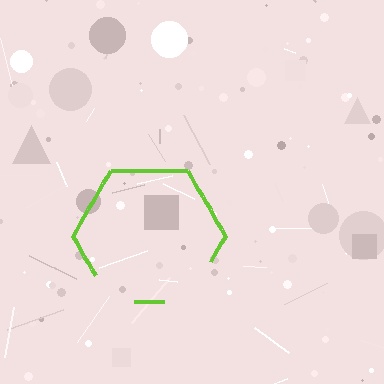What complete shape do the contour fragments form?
The contour fragments form a hexagon.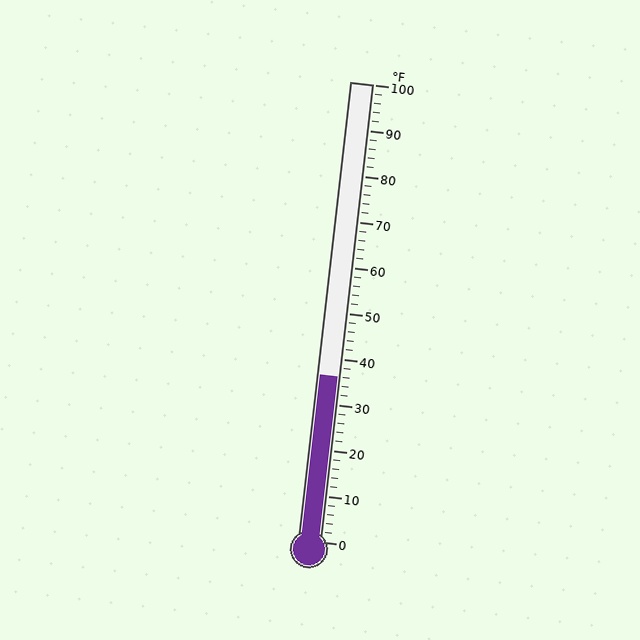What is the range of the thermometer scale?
The thermometer scale ranges from 0°F to 100°F.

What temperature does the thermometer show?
The thermometer shows approximately 36°F.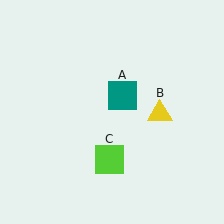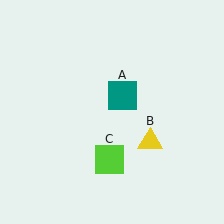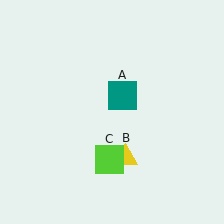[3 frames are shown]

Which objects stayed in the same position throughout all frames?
Teal square (object A) and lime square (object C) remained stationary.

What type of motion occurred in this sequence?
The yellow triangle (object B) rotated clockwise around the center of the scene.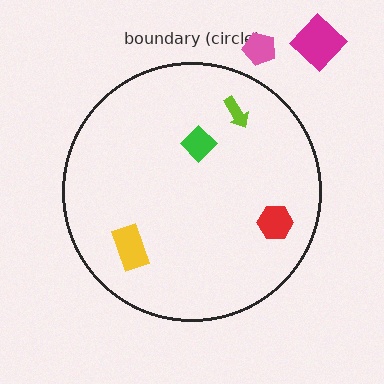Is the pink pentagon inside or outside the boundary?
Outside.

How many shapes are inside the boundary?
4 inside, 2 outside.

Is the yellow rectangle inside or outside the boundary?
Inside.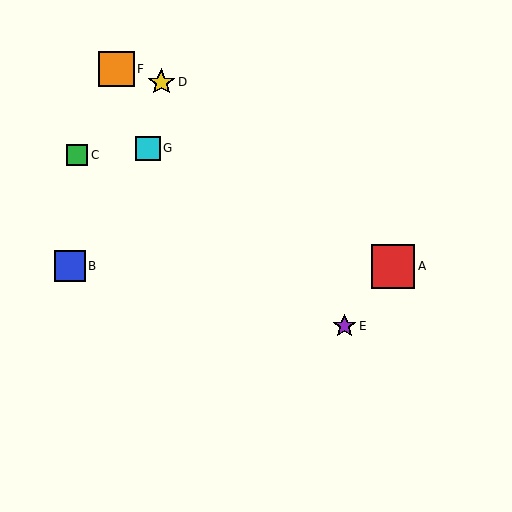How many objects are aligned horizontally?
2 objects (A, B) are aligned horizontally.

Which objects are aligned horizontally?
Objects A, B are aligned horizontally.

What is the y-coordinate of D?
Object D is at y≈82.